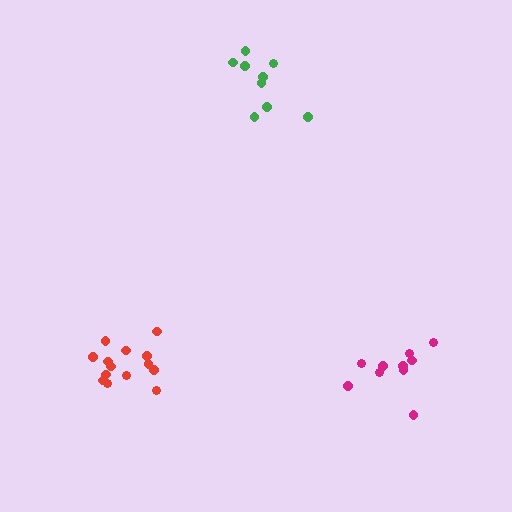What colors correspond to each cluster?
The clusters are colored: red, magenta, green.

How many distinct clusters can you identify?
There are 3 distinct clusters.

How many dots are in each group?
Group 1: 14 dots, Group 2: 10 dots, Group 3: 9 dots (33 total).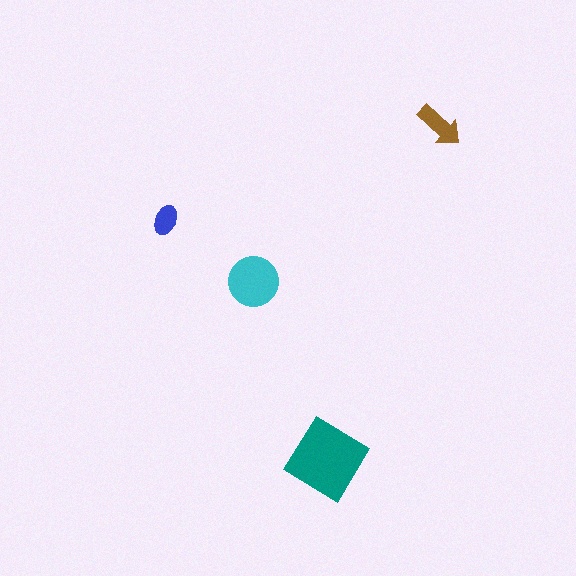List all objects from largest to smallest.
The teal diamond, the cyan circle, the brown arrow, the blue ellipse.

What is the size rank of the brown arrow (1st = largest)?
3rd.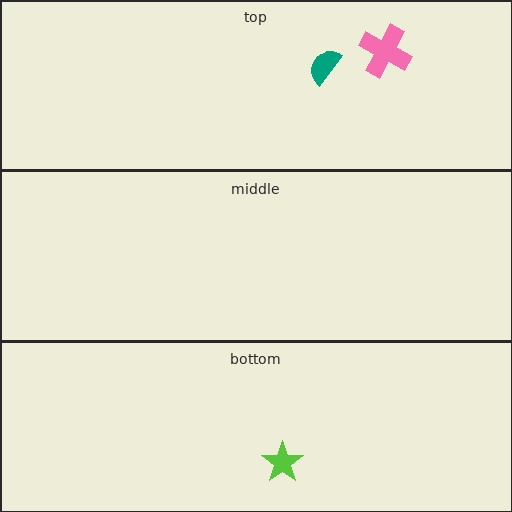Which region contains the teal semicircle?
The top region.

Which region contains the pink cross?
The top region.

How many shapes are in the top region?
2.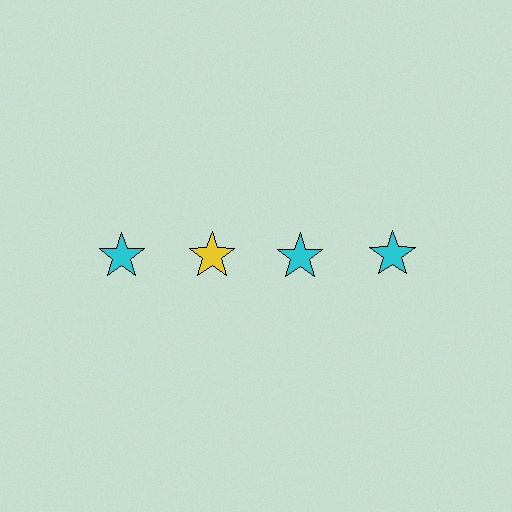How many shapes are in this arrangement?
There are 4 shapes arranged in a grid pattern.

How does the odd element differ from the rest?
It has a different color: yellow instead of cyan.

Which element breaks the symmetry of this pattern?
The yellow star in the top row, second from left column breaks the symmetry. All other shapes are cyan stars.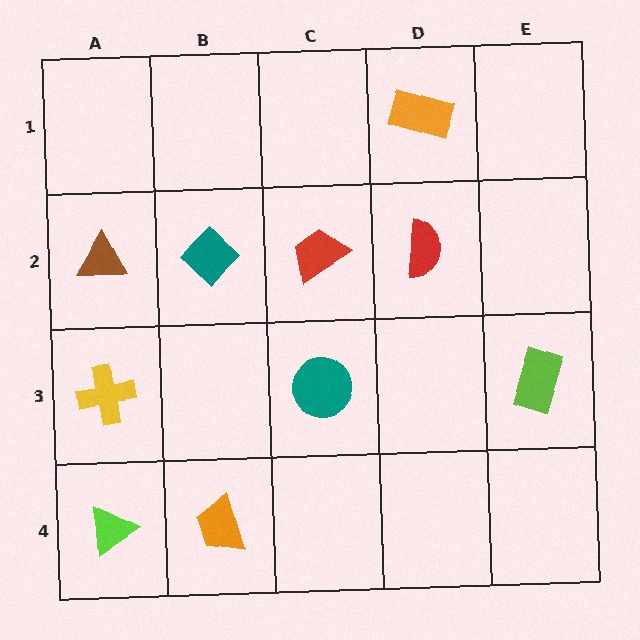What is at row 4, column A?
A lime triangle.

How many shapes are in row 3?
3 shapes.